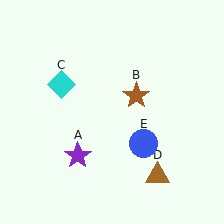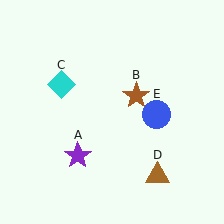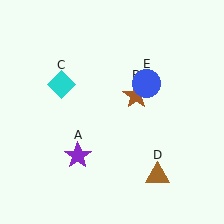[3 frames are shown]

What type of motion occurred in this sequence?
The blue circle (object E) rotated counterclockwise around the center of the scene.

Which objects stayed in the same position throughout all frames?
Purple star (object A) and brown star (object B) and cyan diamond (object C) and brown triangle (object D) remained stationary.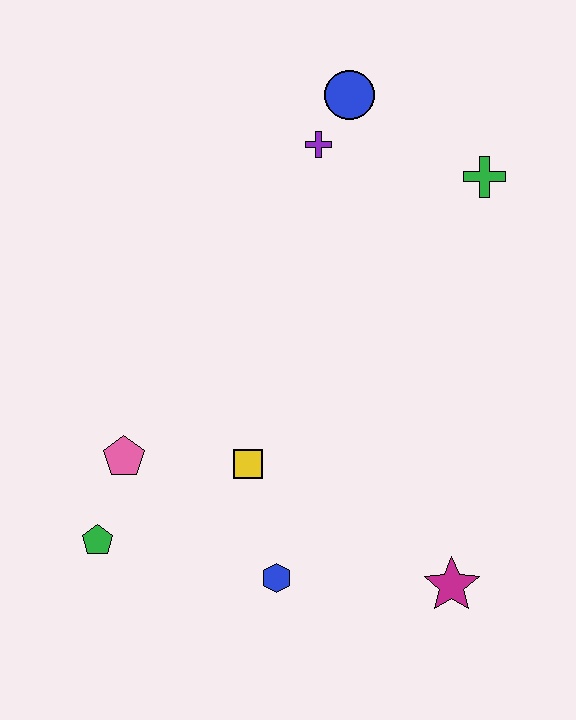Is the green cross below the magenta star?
No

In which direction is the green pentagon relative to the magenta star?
The green pentagon is to the left of the magenta star.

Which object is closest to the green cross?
The blue circle is closest to the green cross.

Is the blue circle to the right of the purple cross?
Yes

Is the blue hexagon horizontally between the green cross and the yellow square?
Yes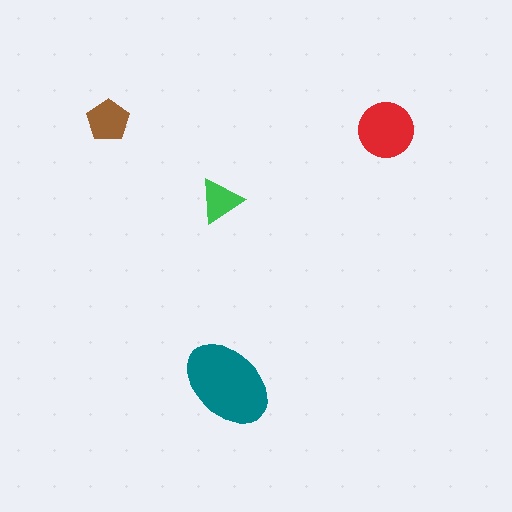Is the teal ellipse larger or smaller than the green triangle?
Larger.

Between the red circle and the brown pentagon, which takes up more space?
The red circle.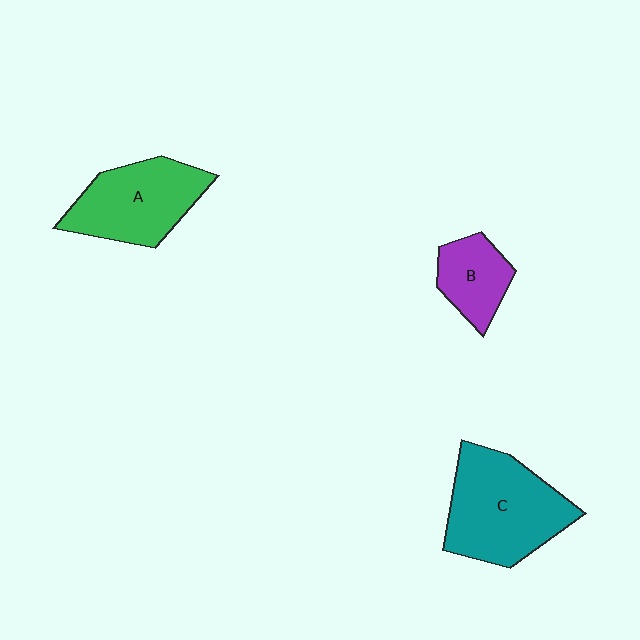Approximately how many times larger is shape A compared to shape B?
Approximately 1.7 times.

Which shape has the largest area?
Shape C (teal).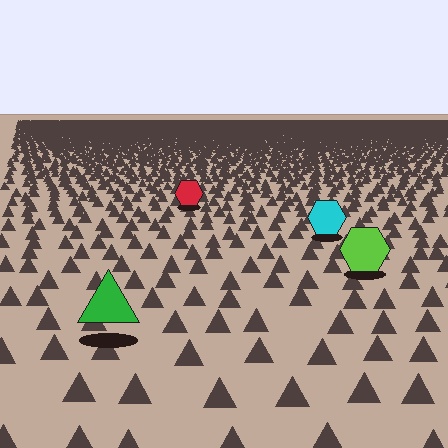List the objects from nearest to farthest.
From nearest to farthest: the green triangle, the lime hexagon, the cyan hexagon, the red hexagon.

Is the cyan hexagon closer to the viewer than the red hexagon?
Yes. The cyan hexagon is closer — you can tell from the texture gradient: the ground texture is coarser near it.